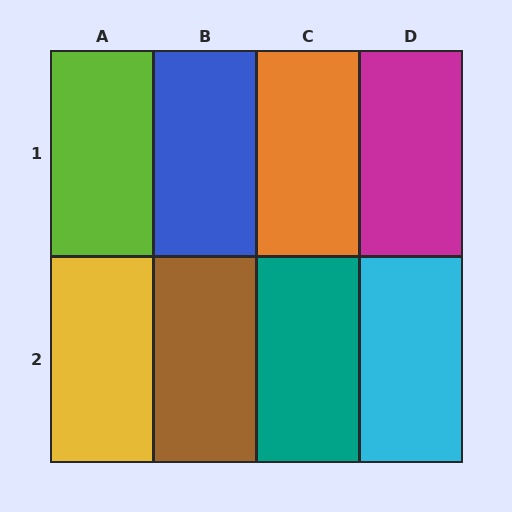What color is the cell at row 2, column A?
Yellow.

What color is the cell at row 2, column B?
Brown.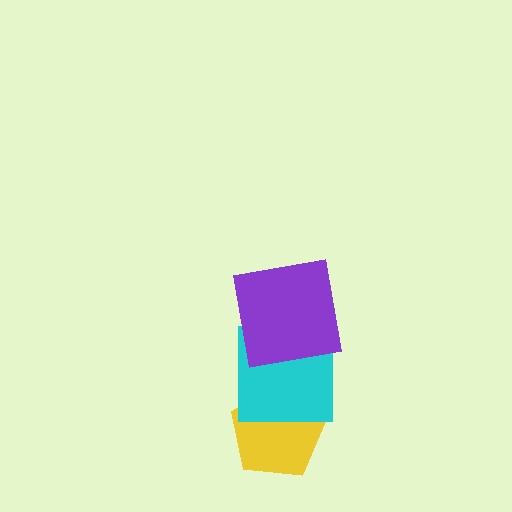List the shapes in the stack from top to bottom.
From top to bottom: the purple square, the cyan square, the yellow pentagon.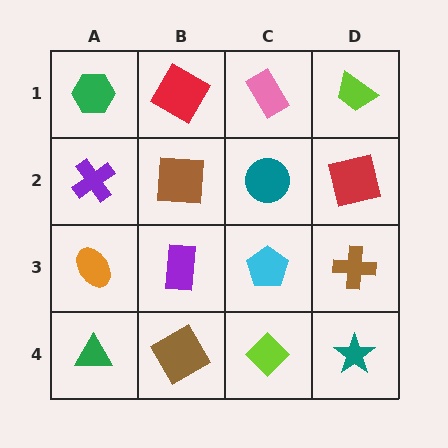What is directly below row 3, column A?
A green triangle.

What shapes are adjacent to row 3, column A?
A purple cross (row 2, column A), a green triangle (row 4, column A), a purple rectangle (row 3, column B).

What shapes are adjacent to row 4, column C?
A cyan pentagon (row 3, column C), a brown diamond (row 4, column B), a teal star (row 4, column D).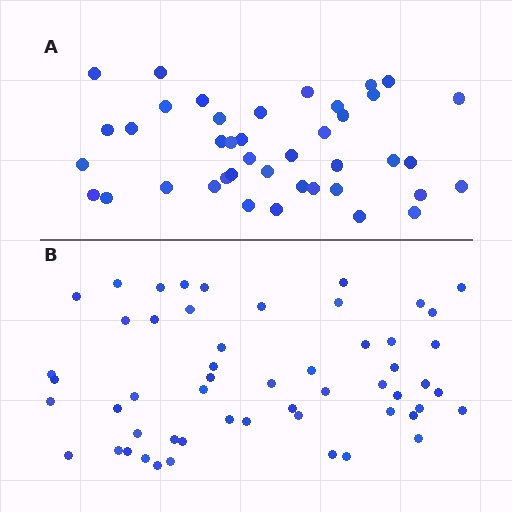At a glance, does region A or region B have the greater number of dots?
Region B (the bottom region) has more dots.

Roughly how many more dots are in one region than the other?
Region B has approximately 15 more dots than region A.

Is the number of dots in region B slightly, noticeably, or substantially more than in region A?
Region B has noticeably more, but not dramatically so. The ratio is roughly 1.3 to 1.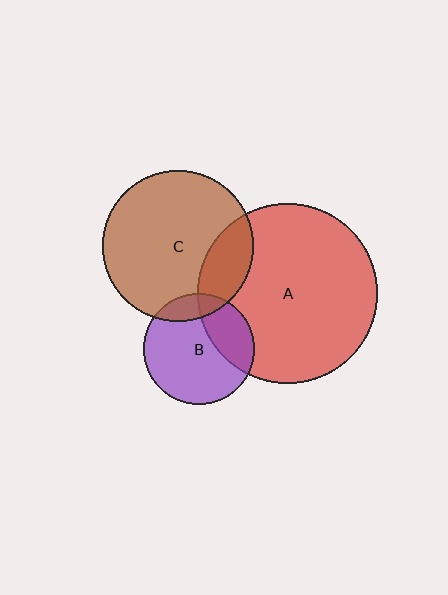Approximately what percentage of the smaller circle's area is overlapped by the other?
Approximately 30%.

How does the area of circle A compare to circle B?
Approximately 2.6 times.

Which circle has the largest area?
Circle A (red).